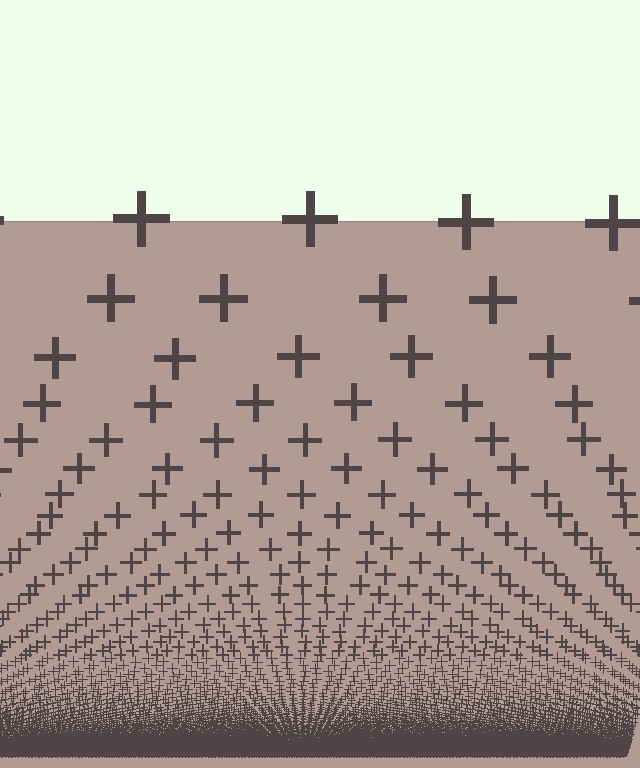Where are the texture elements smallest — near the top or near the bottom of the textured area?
Near the bottom.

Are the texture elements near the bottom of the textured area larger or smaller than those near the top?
Smaller. The gradient is inverted — elements near the bottom are smaller and denser.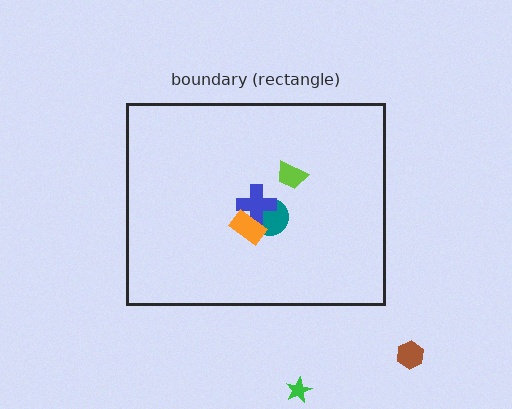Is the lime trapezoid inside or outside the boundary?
Inside.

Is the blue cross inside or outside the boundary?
Inside.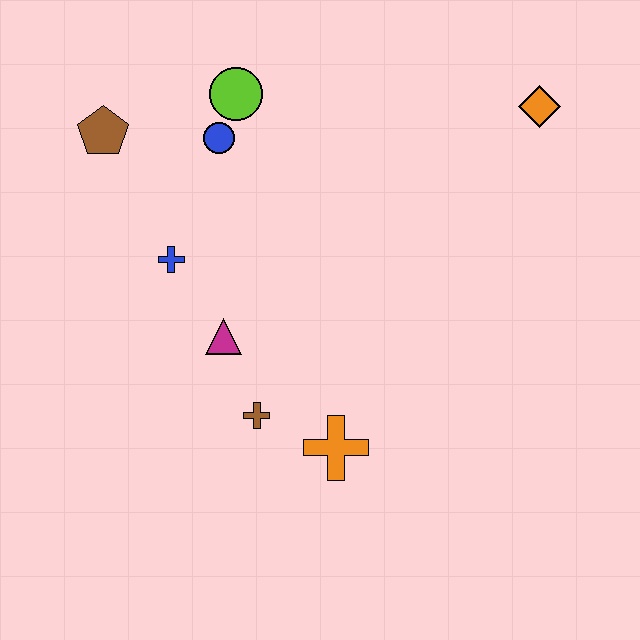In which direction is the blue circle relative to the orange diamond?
The blue circle is to the left of the orange diamond.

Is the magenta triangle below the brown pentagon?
Yes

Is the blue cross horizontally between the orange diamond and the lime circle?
No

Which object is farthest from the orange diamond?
The brown pentagon is farthest from the orange diamond.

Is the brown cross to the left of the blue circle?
No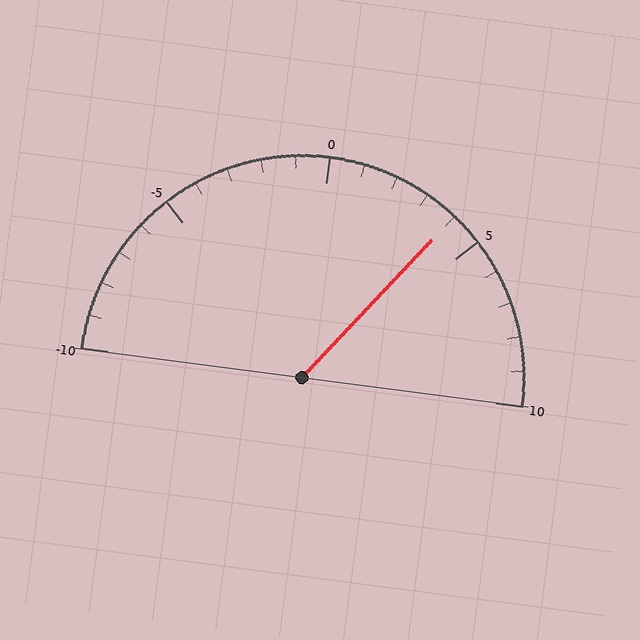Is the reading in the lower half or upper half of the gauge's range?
The reading is in the upper half of the range (-10 to 10).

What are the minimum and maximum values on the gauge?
The gauge ranges from -10 to 10.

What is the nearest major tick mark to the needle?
The nearest major tick mark is 5.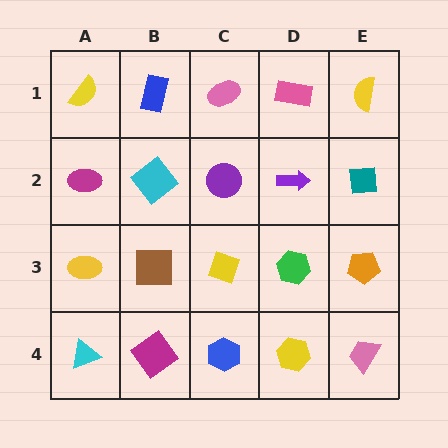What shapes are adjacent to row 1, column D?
A purple arrow (row 2, column D), a pink ellipse (row 1, column C), a yellow semicircle (row 1, column E).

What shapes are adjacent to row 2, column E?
A yellow semicircle (row 1, column E), an orange pentagon (row 3, column E), a purple arrow (row 2, column D).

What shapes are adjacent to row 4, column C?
A yellow diamond (row 3, column C), a magenta diamond (row 4, column B), a yellow hexagon (row 4, column D).